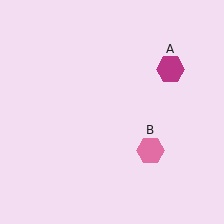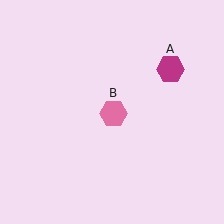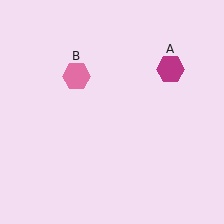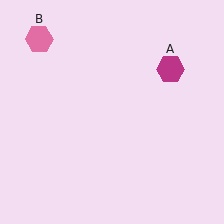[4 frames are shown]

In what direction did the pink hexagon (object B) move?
The pink hexagon (object B) moved up and to the left.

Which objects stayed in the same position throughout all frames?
Magenta hexagon (object A) remained stationary.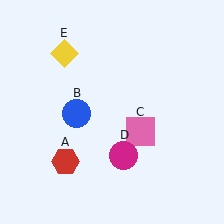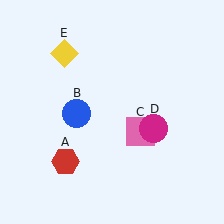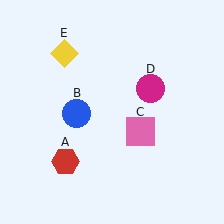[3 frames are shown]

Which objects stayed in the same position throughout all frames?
Red hexagon (object A) and blue circle (object B) and pink square (object C) and yellow diamond (object E) remained stationary.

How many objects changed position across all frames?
1 object changed position: magenta circle (object D).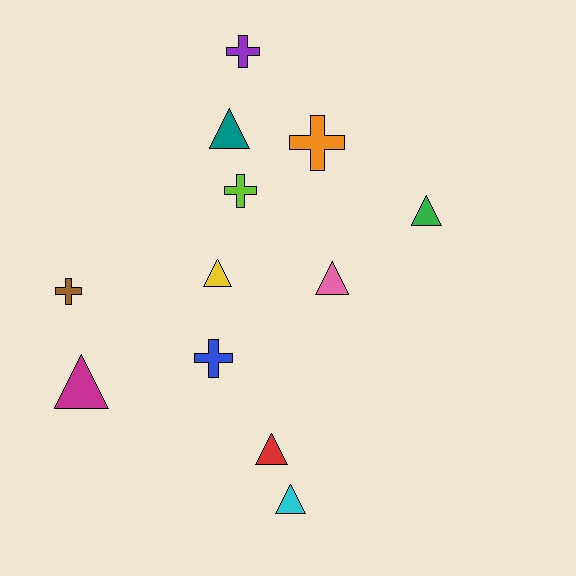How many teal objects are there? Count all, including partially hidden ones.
There is 1 teal object.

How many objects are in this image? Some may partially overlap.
There are 12 objects.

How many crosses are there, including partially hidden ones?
There are 5 crosses.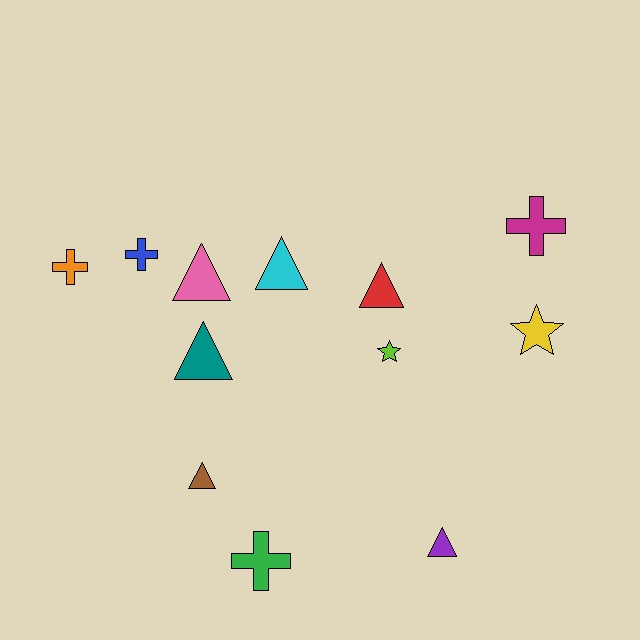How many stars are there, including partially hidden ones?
There are 2 stars.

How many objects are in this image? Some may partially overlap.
There are 12 objects.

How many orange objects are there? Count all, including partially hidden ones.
There is 1 orange object.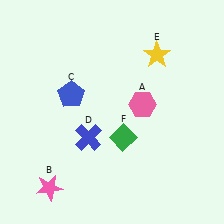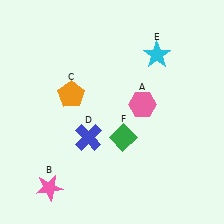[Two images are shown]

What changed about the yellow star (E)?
In Image 1, E is yellow. In Image 2, it changed to cyan.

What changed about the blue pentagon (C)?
In Image 1, C is blue. In Image 2, it changed to orange.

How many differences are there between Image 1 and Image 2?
There are 2 differences between the two images.